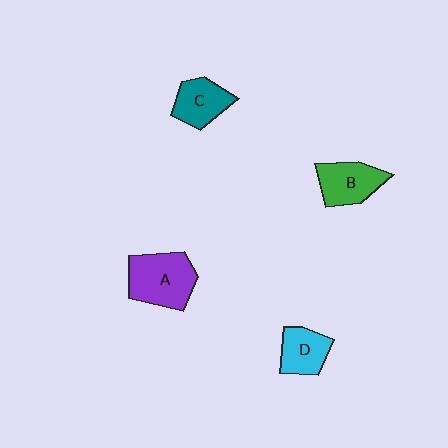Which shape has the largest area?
Shape A (purple).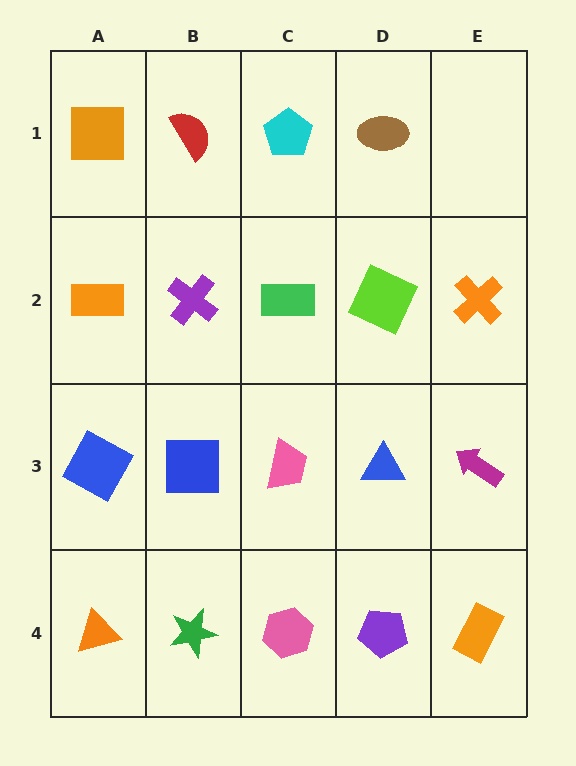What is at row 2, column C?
A green rectangle.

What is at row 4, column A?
An orange triangle.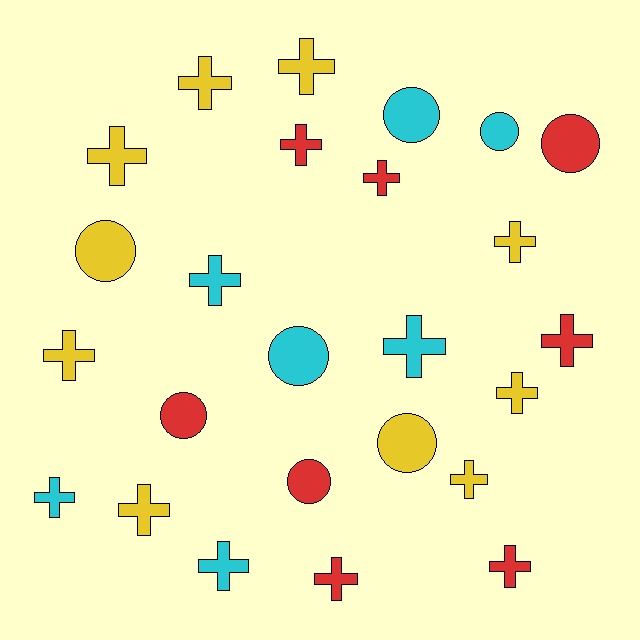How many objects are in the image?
There are 25 objects.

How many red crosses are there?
There are 5 red crosses.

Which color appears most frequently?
Yellow, with 10 objects.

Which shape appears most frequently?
Cross, with 17 objects.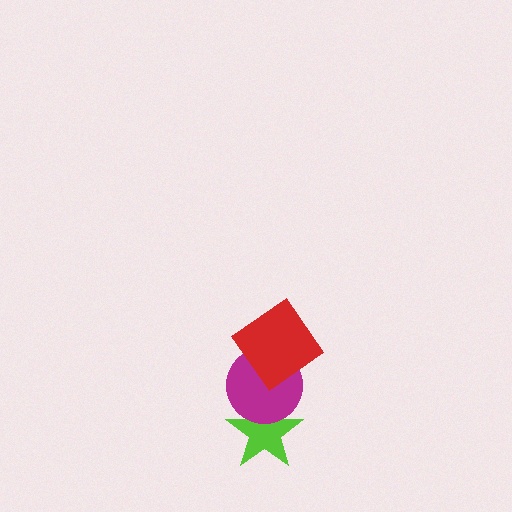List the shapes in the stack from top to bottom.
From top to bottom: the red diamond, the magenta circle, the lime star.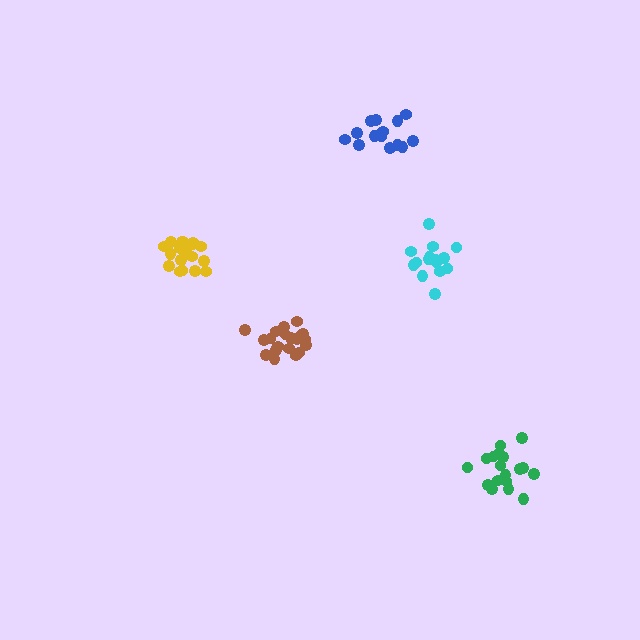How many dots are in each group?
Group 1: 18 dots, Group 2: 20 dots, Group 3: 14 dots, Group 4: 16 dots, Group 5: 19 dots (87 total).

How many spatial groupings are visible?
There are 5 spatial groupings.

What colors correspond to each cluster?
The clusters are colored: green, brown, blue, cyan, yellow.